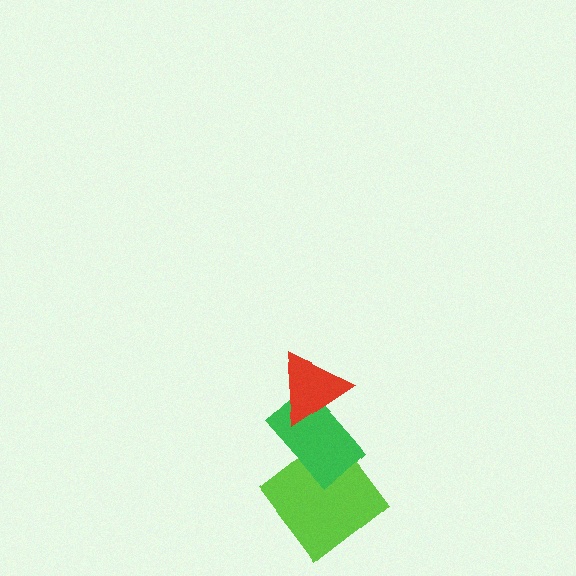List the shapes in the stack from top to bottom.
From top to bottom: the red triangle, the green rectangle, the lime diamond.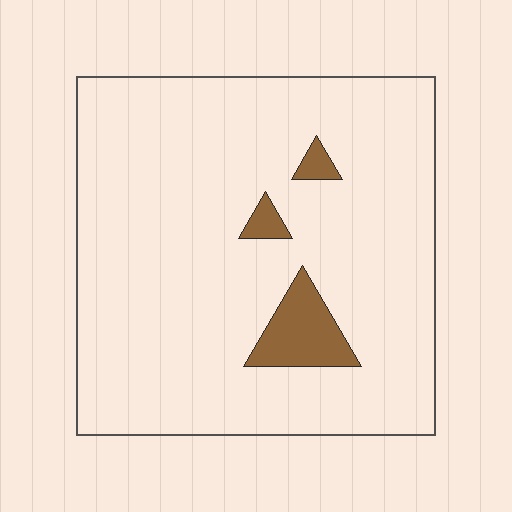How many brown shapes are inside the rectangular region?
3.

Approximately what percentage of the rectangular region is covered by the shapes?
Approximately 5%.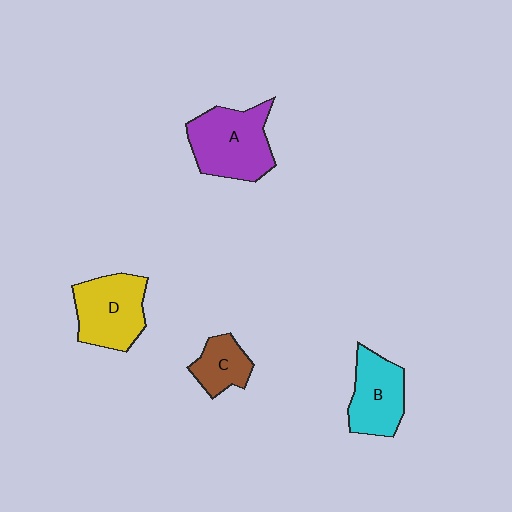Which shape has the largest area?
Shape A (purple).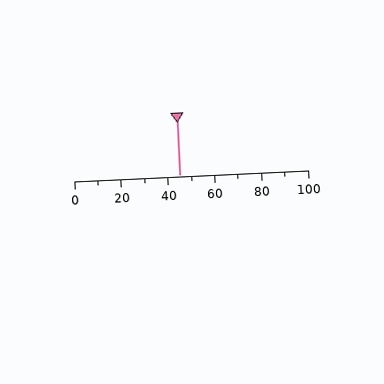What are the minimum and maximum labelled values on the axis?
The axis runs from 0 to 100.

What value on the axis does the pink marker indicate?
The marker indicates approximately 45.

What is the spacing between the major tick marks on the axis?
The major ticks are spaced 20 apart.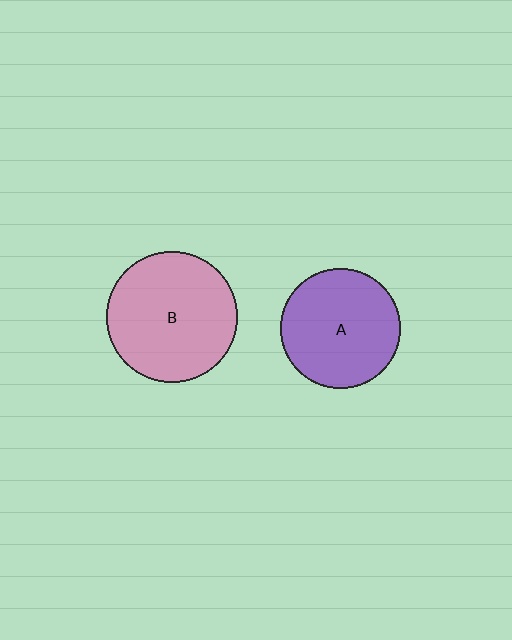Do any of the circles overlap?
No, none of the circles overlap.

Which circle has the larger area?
Circle B (pink).